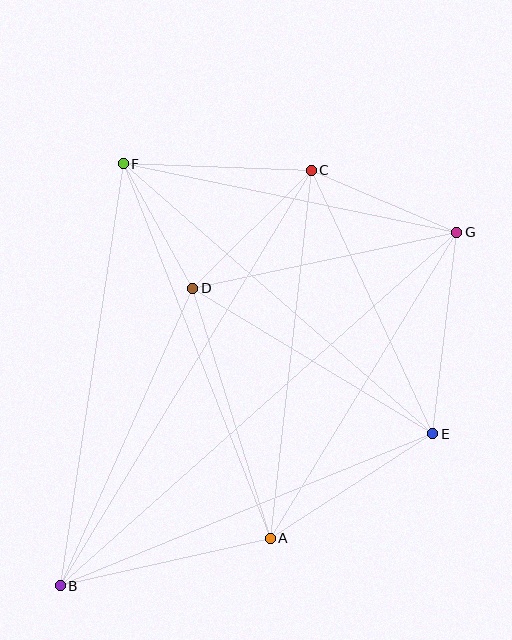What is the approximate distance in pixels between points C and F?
The distance between C and F is approximately 188 pixels.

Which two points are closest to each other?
Points D and F are closest to each other.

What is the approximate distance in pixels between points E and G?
The distance between E and G is approximately 203 pixels.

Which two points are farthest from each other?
Points B and G are farthest from each other.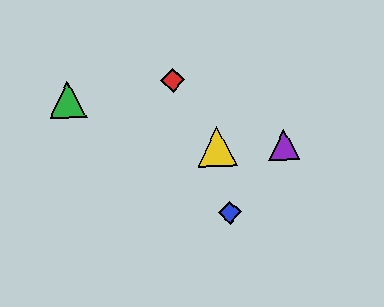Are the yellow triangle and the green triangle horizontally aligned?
No, the yellow triangle is at y≈147 and the green triangle is at y≈100.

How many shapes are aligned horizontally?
2 shapes (the yellow triangle, the purple triangle) are aligned horizontally.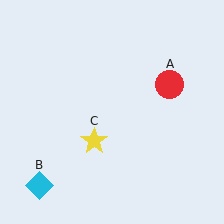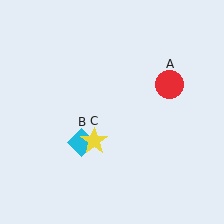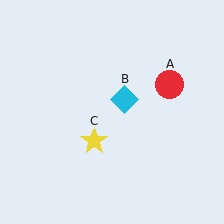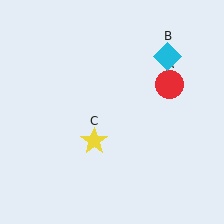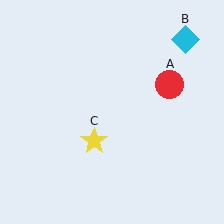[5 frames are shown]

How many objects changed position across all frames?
1 object changed position: cyan diamond (object B).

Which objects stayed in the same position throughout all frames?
Red circle (object A) and yellow star (object C) remained stationary.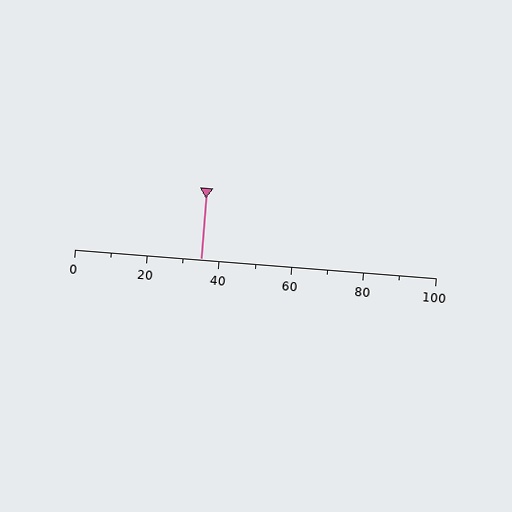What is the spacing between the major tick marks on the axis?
The major ticks are spaced 20 apart.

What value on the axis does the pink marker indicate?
The marker indicates approximately 35.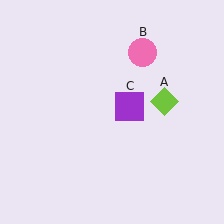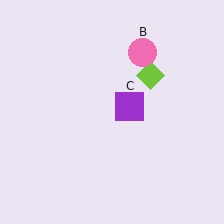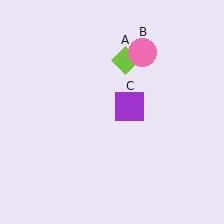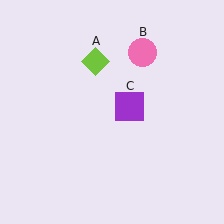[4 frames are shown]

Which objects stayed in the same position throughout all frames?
Pink circle (object B) and purple square (object C) remained stationary.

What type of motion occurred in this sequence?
The lime diamond (object A) rotated counterclockwise around the center of the scene.